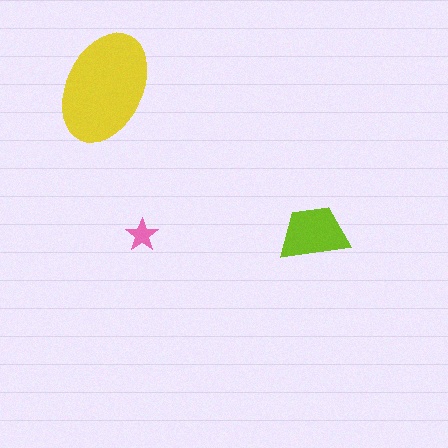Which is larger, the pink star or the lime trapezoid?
The lime trapezoid.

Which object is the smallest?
The pink star.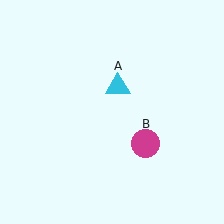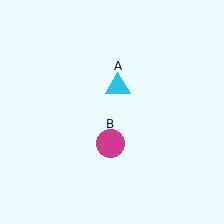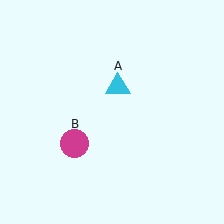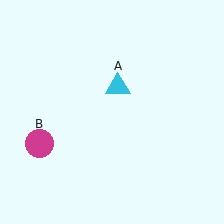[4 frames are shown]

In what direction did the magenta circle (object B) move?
The magenta circle (object B) moved left.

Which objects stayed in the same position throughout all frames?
Cyan triangle (object A) remained stationary.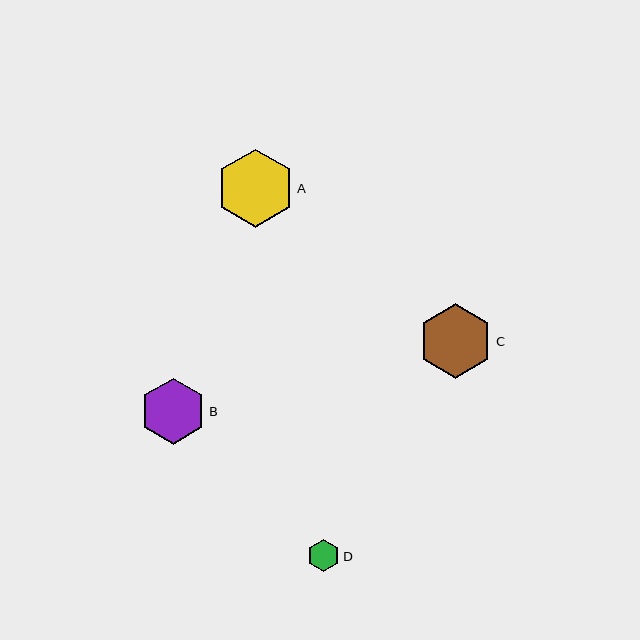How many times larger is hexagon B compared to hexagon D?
Hexagon B is approximately 2.0 times the size of hexagon D.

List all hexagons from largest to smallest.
From largest to smallest: A, C, B, D.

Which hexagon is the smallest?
Hexagon D is the smallest with a size of approximately 33 pixels.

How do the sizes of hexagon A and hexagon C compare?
Hexagon A and hexagon C are approximately the same size.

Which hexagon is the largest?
Hexagon A is the largest with a size of approximately 78 pixels.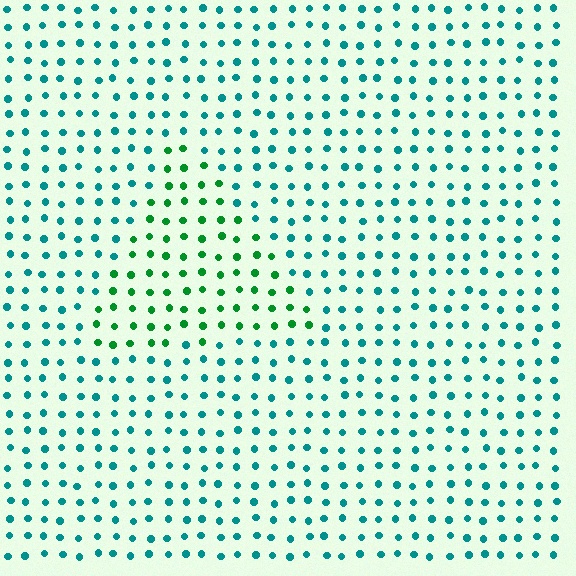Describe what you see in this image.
The image is filled with small teal elements in a uniform arrangement. A triangle-shaped region is visible where the elements are tinted to a slightly different hue, forming a subtle color boundary.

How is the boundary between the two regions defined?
The boundary is defined purely by a slight shift in hue (about 42 degrees). Spacing, size, and orientation are identical on both sides.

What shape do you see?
I see a triangle.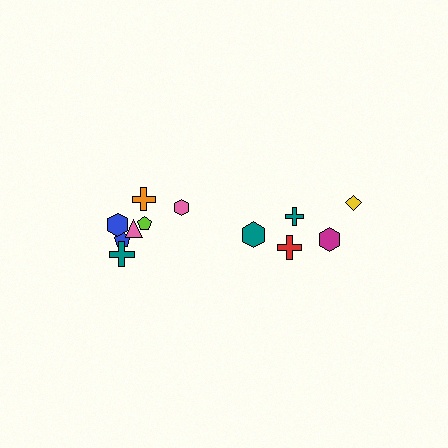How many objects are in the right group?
There are 5 objects.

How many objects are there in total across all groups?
There are 12 objects.